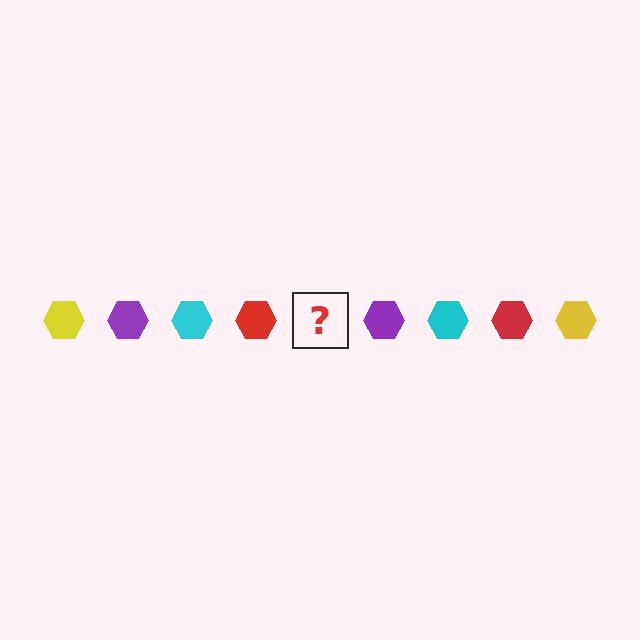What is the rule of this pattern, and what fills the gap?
The rule is that the pattern cycles through yellow, purple, cyan, red hexagons. The gap should be filled with a yellow hexagon.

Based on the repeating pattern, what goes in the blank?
The blank should be a yellow hexagon.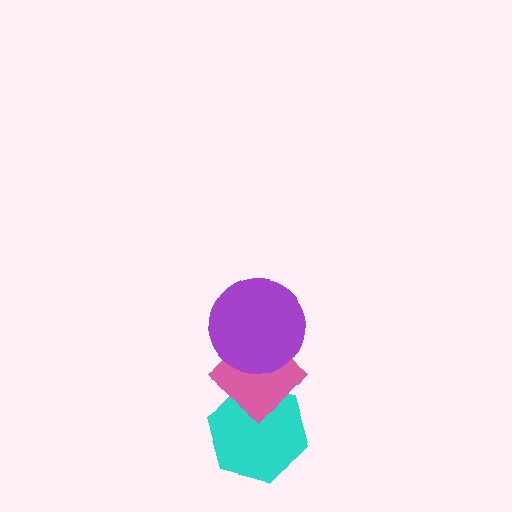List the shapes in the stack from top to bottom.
From top to bottom: the purple circle, the pink diamond, the cyan hexagon.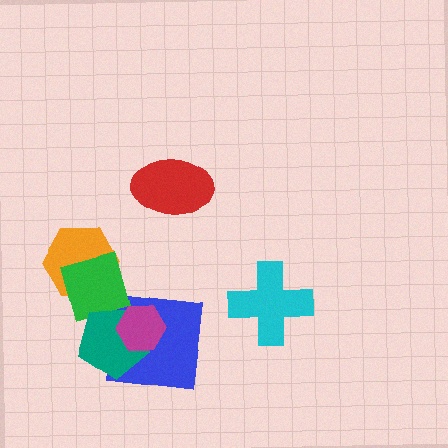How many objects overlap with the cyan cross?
0 objects overlap with the cyan cross.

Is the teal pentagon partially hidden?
Yes, it is partially covered by another shape.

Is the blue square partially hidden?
Yes, it is partially covered by another shape.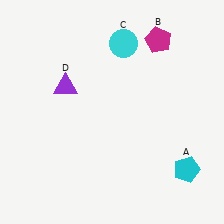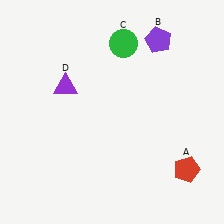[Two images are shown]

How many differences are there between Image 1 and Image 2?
There are 3 differences between the two images.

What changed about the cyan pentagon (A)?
In Image 1, A is cyan. In Image 2, it changed to red.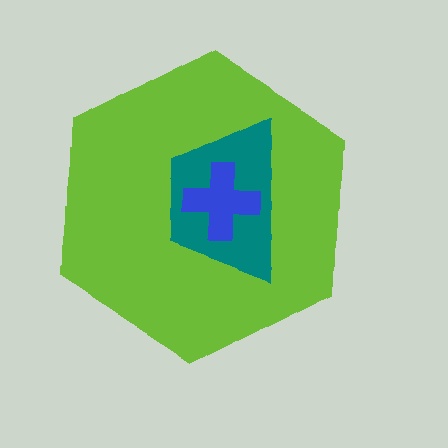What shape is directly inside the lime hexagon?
The teal trapezoid.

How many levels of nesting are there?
3.